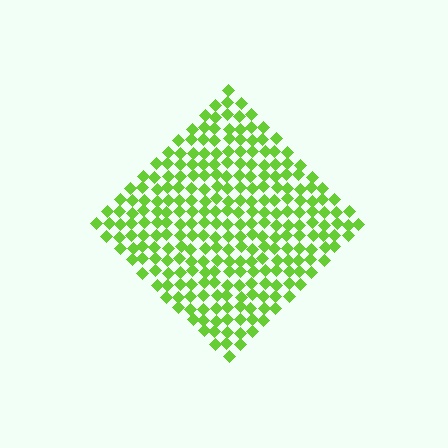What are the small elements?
The small elements are diamonds.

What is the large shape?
The large shape is a diamond.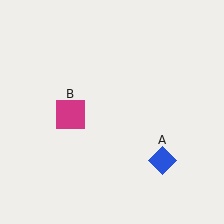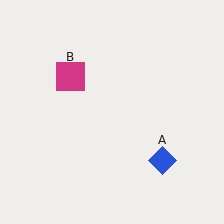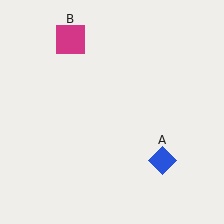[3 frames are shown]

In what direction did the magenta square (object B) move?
The magenta square (object B) moved up.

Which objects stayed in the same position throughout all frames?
Blue diamond (object A) remained stationary.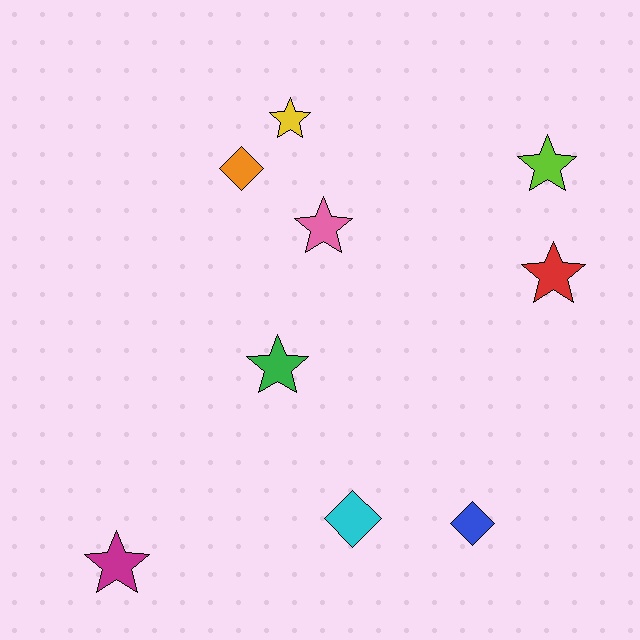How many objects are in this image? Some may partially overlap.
There are 9 objects.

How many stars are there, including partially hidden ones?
There are 6 stars.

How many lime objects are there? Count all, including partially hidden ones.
There is 1 lime object.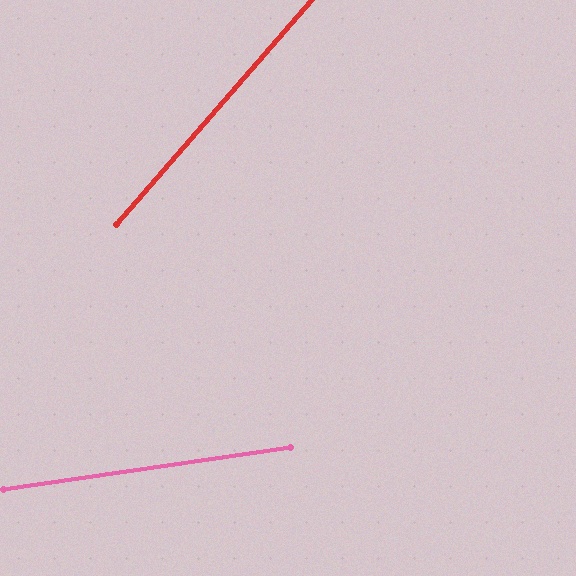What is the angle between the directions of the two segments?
Approximately 41 degrees.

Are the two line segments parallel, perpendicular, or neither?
Neither parallel nor perpendicular — they differ by about 41°.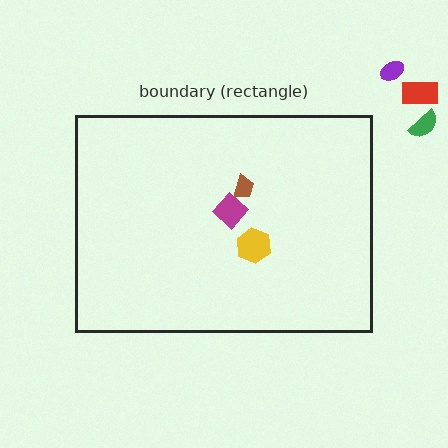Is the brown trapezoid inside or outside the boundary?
Inside.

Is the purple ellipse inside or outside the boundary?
Outside.